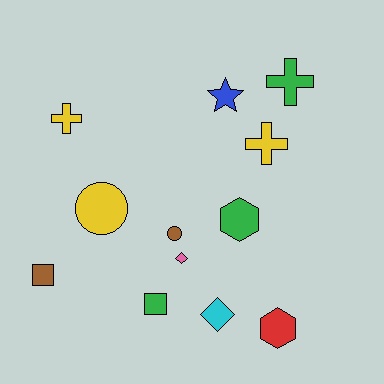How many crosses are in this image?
There are 3 crosses.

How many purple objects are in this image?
There are no purple objects.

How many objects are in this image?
There are 12 objects.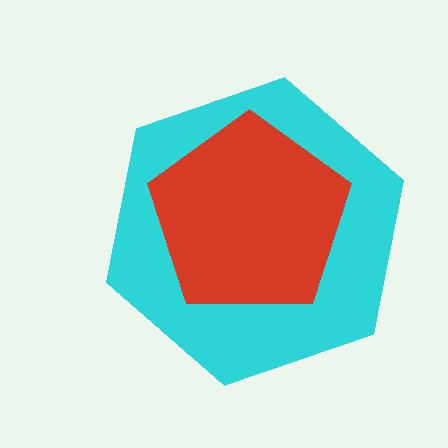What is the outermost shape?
The cyan hexagon.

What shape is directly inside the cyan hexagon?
The red pentagon.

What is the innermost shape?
The red pentagon.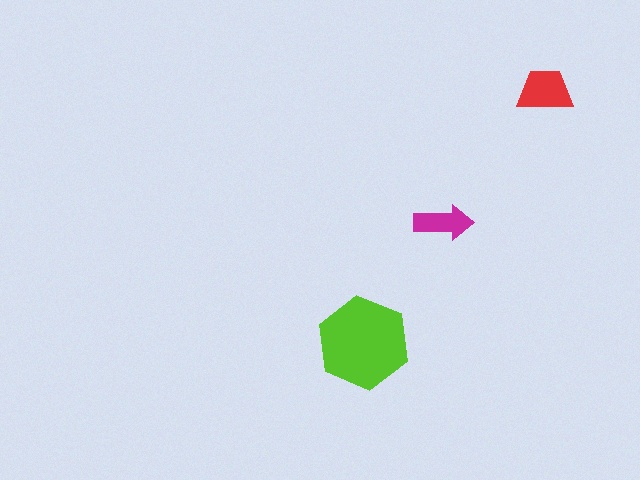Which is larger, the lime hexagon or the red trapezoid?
The lime hexagon.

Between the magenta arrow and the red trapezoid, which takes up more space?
The red trapezoid.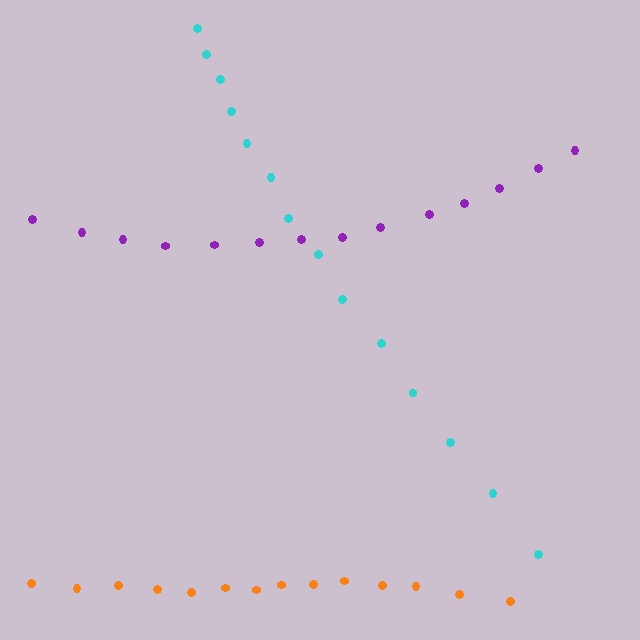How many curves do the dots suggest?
There are 3 distinct paths.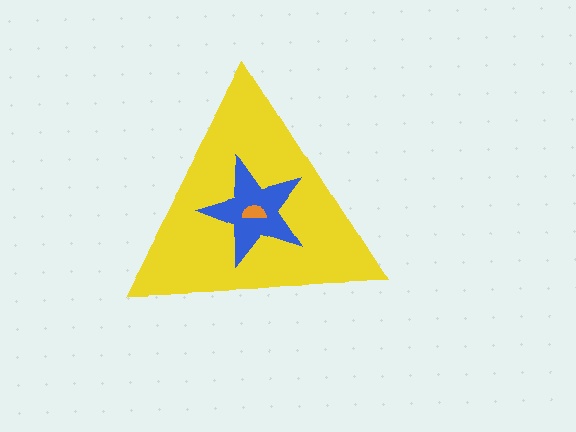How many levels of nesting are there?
3.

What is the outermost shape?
The yellow triangle.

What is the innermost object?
The orange semicircle.